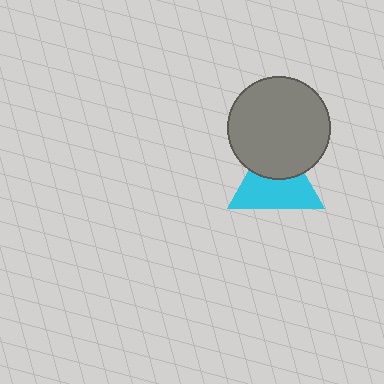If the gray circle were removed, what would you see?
You would see the complete cyan triangle.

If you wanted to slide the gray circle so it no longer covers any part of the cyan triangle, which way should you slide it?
Slide it up — that is the most direct way to separate the two shapes.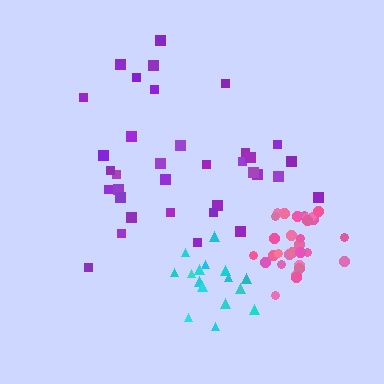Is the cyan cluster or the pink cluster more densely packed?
Pink.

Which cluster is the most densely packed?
Pink.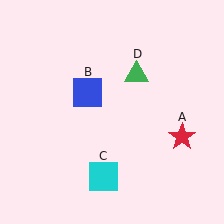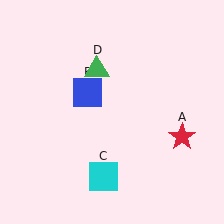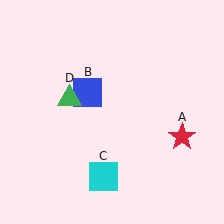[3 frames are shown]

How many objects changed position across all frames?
1 object changed position: green triangle (object D).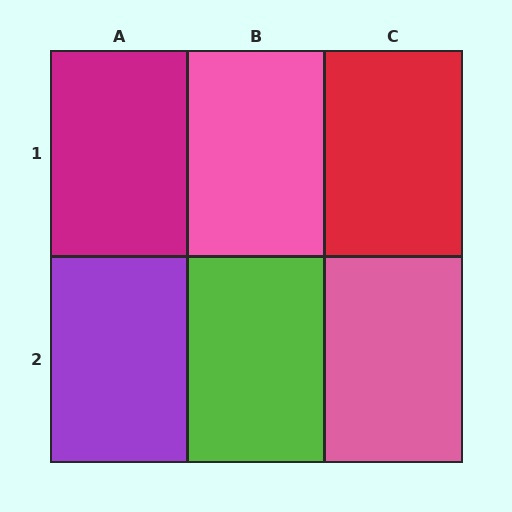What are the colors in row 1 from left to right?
Magenta, pink, red.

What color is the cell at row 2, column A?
Purple.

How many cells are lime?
1 cell is lime.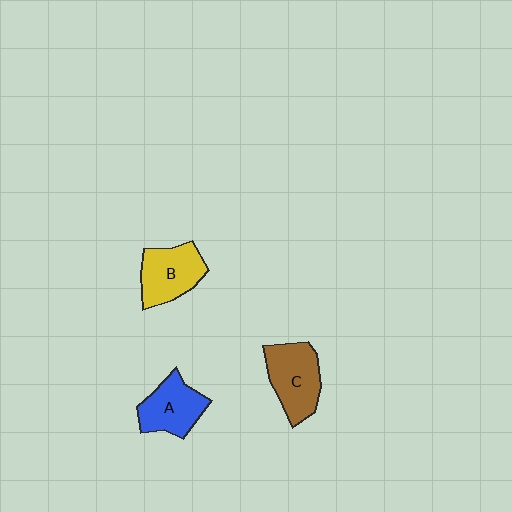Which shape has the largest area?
Shape C (brown).